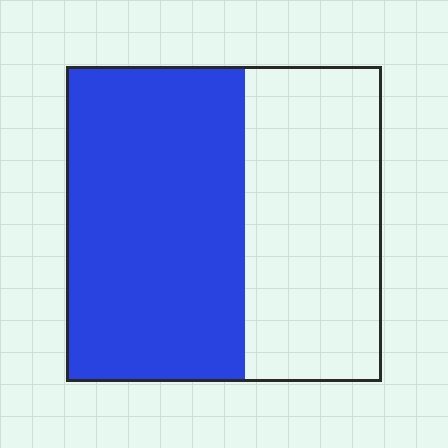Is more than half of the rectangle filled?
Yes.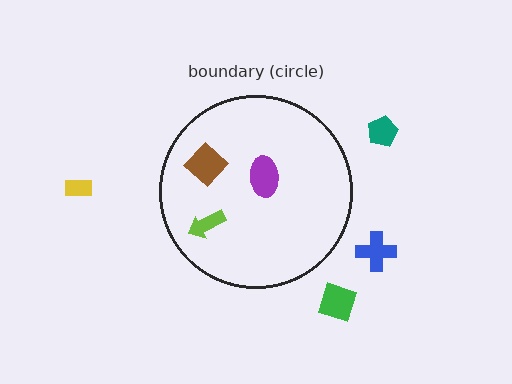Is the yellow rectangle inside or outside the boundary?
Outside.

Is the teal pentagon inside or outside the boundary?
Outside.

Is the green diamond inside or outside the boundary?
Outside.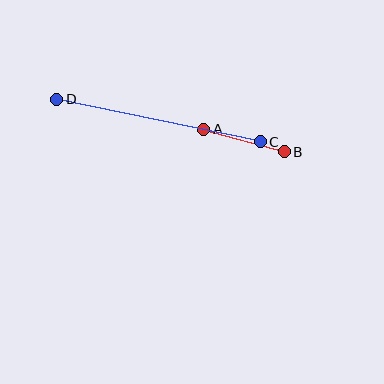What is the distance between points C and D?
The distance is approximately 208 pixels.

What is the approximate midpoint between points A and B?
The midpoint is at approximately (244, 141) pixels.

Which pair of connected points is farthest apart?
Points C and D are farthest apart.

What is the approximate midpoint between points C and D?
The midpoint is at approximately (159, 120) pixels.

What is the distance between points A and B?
The distance is approximately 83 pixels.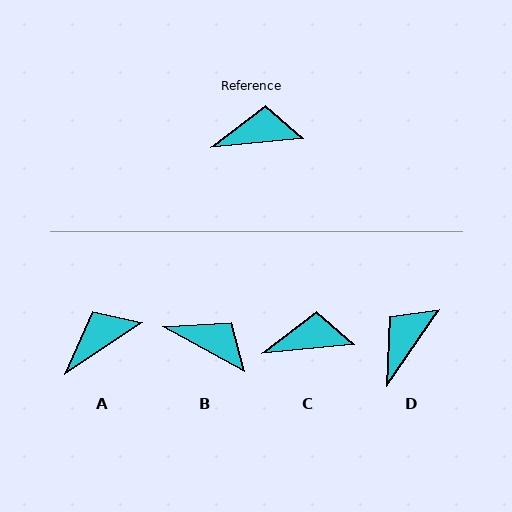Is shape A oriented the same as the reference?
No, it is off by about 28 degrees.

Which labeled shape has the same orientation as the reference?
C.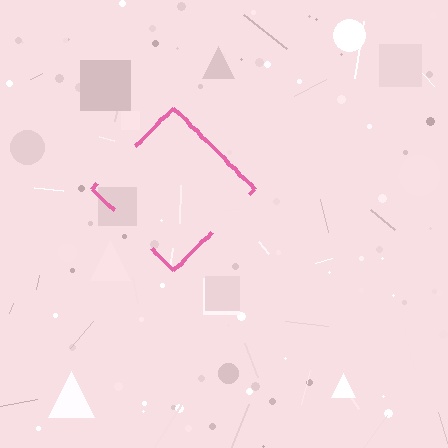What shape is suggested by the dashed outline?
The dashed outline suggests a diamond.